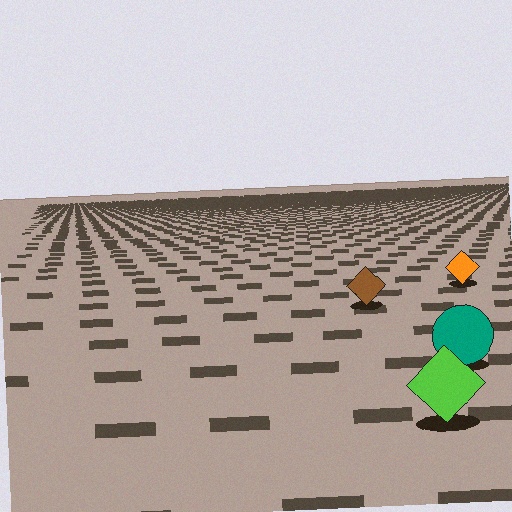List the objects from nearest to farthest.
From nearest to farthest: the lime diamond, the teal circle, the brown diamond, the orange diamond.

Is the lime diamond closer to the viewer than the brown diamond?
Yes. The lime diamond is closer — you can tell from the texture gradient: the ground texture is coarser near it.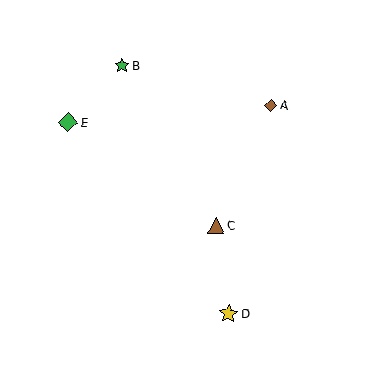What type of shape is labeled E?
Shape E is a green diamond.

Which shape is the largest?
The green diamond (labeled E) is the largest.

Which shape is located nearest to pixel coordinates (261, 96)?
The brown diamond (labeled A) at (271, 105) is nearest to that location.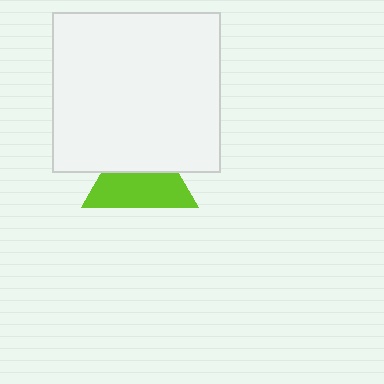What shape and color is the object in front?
The object in front is a white rectangle.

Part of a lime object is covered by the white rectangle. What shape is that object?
It is a triangle.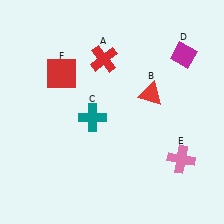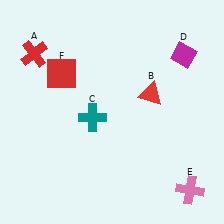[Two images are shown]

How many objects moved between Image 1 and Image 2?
2 objects moved between the two images.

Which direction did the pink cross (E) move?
The pink cross (E) moved down.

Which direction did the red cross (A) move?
The red cross (A) moved left.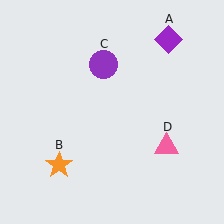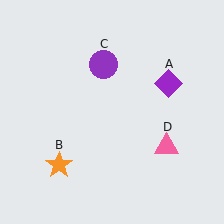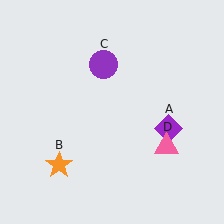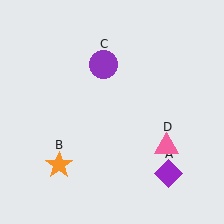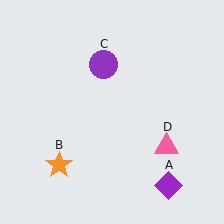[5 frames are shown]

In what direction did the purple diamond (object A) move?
The purple diamond (object A) moved down.